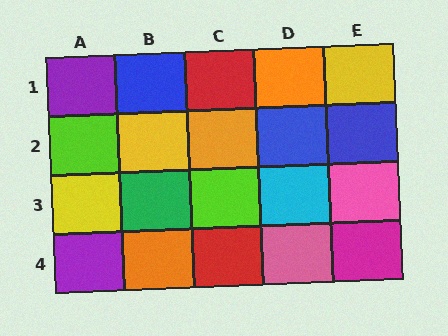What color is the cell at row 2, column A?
Lime.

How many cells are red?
2 cells are red.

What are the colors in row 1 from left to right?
Purple, blue, red, orange, yellow.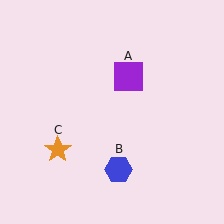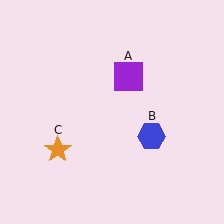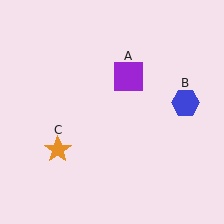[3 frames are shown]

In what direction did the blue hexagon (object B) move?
The blue hexagon (object B) moved up and to the right.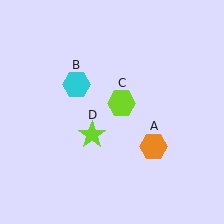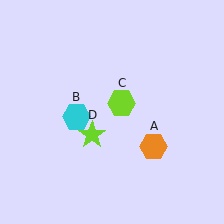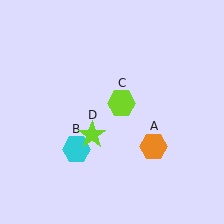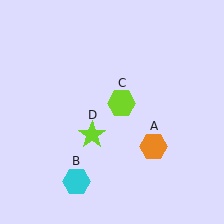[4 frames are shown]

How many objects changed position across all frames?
1 object changed position: cyan hexagon (object B).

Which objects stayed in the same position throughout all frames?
Orange hexagon (object A) and lime hexagon (object C) and lime star (object D) remained stationary.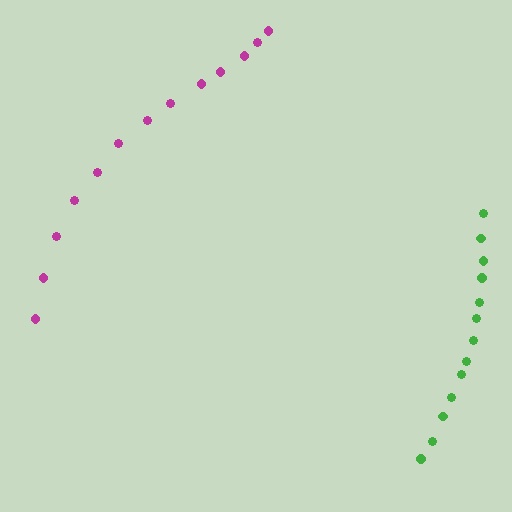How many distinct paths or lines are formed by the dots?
There are 2 distinct paths.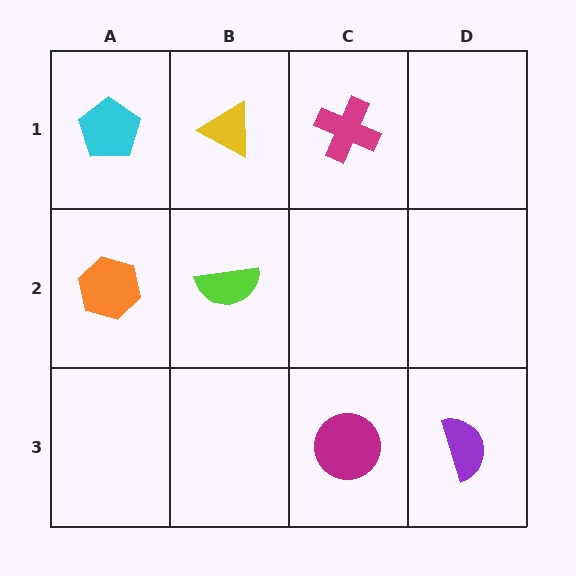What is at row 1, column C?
A magenta cross.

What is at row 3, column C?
A magenta circle.